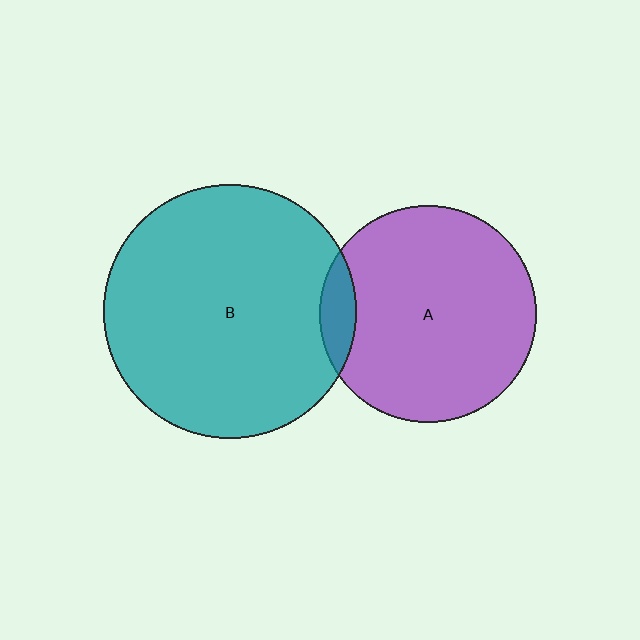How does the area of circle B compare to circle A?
Approximately 1.4 times.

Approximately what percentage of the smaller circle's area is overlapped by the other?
Approximately 10%.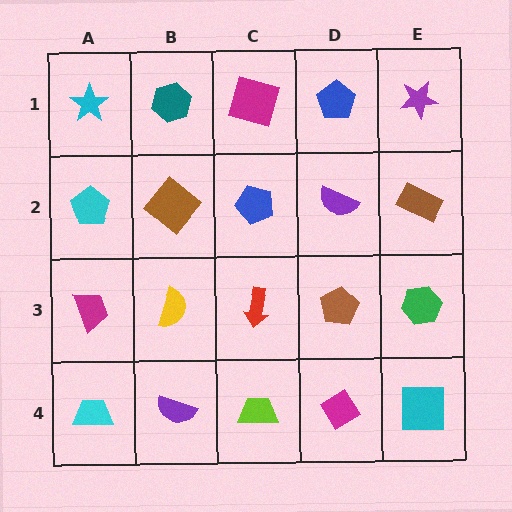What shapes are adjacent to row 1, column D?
A purple semicircle (row 2, column D), a magenta square (row 1, column C), a purple star (row 1, column E).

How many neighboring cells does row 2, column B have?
4.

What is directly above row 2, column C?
A magenta square.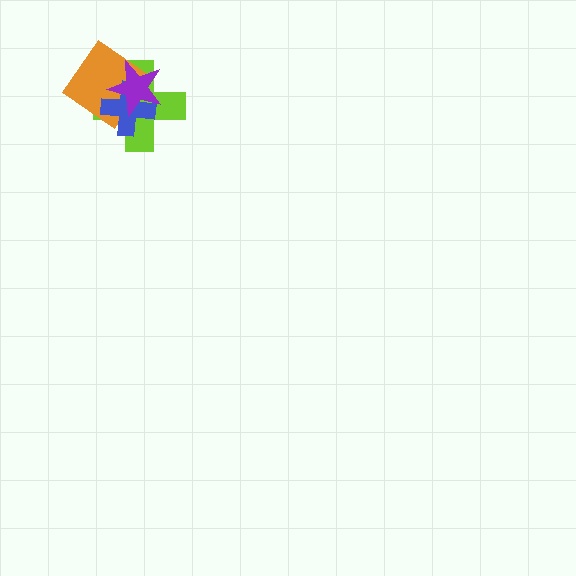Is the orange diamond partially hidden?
Yes, it is partially covered by another shape.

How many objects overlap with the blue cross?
3 objects overlap with the blue cross.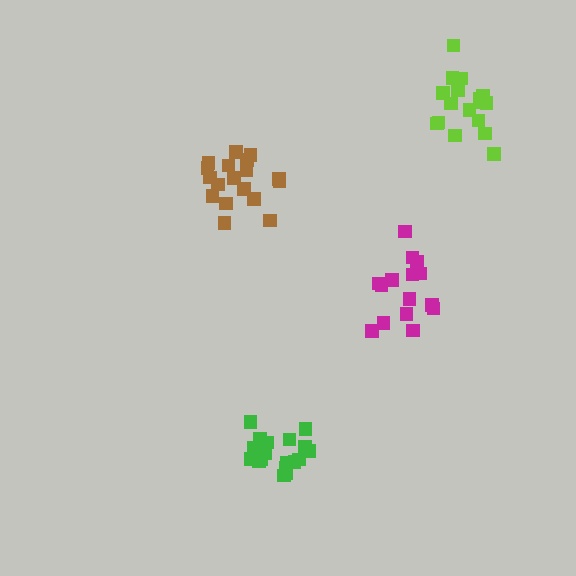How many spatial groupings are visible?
There are 4 spatial groupings.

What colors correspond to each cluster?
The clusters are colored: magenta, green, brown, lime.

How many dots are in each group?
Group 1: 15 dots, Group 2: 20 dots, Group 3: 18 dots, Group 4: 17 dots (70 total).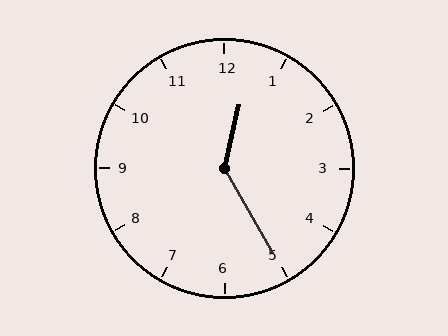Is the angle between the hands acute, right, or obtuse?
It is obtuse.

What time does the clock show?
12:25.